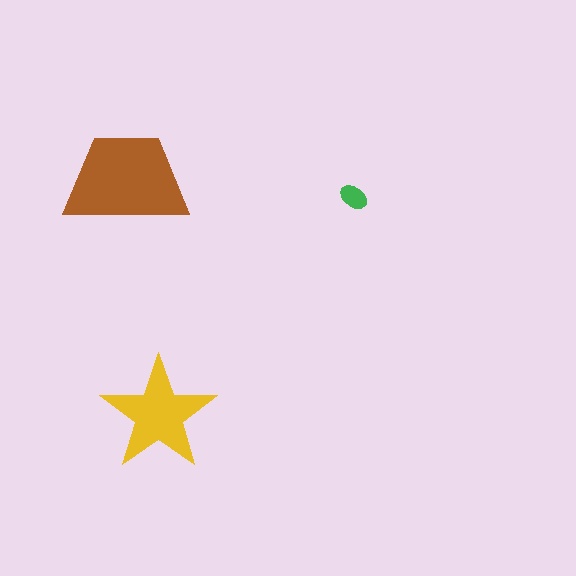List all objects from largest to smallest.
The brown trapezoid, the yellow star, the green ellipse.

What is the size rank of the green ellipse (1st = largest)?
3rd.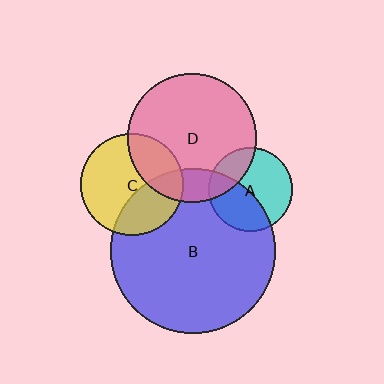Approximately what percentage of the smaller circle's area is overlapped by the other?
Approximately 15%.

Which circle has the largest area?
Circle B (blue).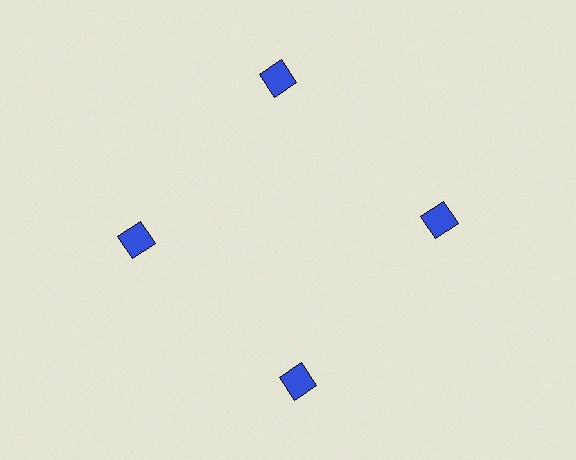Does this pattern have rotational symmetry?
Yes, this pattern has 4-fold rotational symmetry. It looks the same after rotating 90 degrees around the center.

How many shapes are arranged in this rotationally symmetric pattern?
There are 4 shapes, arranged in 4 groups of 1.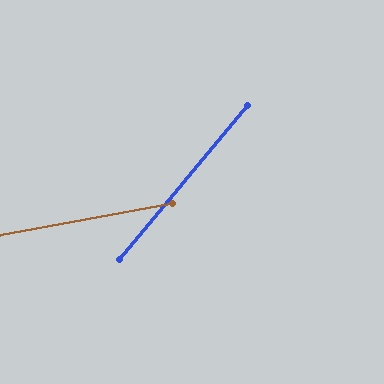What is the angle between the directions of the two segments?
Approximately 40 degrees.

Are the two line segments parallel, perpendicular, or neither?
Neither parallel nor perpendicular — they differ by about 40°.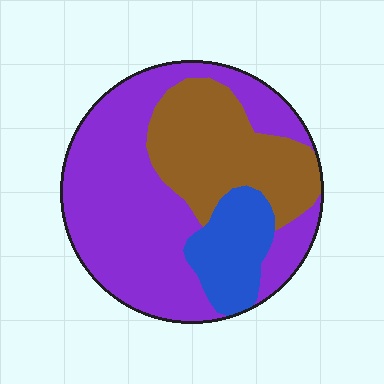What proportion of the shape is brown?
Brown covers 29% of the shape.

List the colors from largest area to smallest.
From largest to smallest: purple, brown, blue.